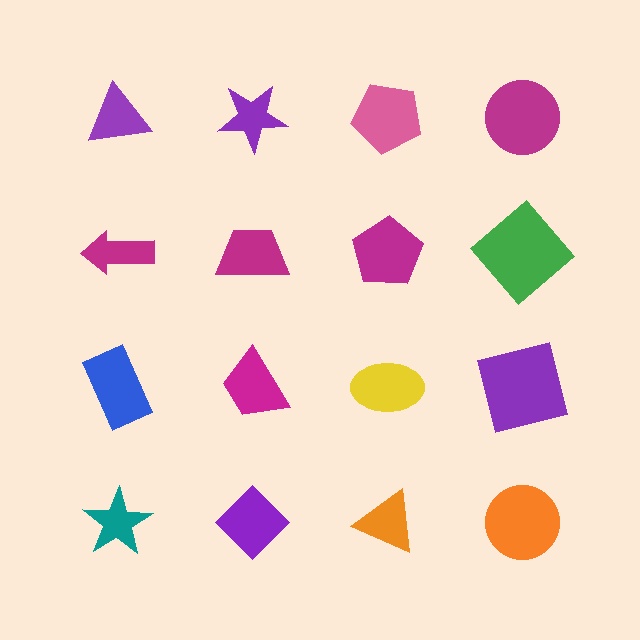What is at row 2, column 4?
A green diamond.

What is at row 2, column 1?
A magenta arrow.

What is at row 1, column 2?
A purple star.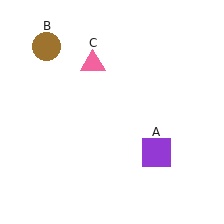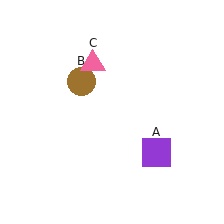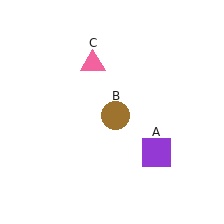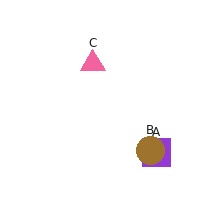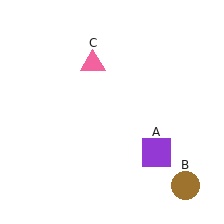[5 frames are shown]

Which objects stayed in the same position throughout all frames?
Purple square (object A) and pink triangle (object C) remained stationary.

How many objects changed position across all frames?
1 object changed position: brown circle (object B).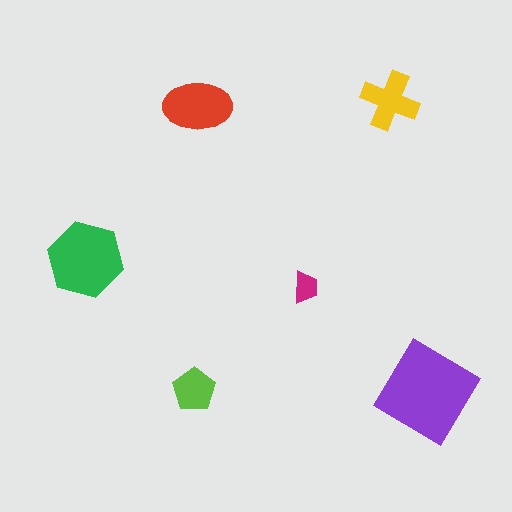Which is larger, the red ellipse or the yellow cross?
The red ellipse.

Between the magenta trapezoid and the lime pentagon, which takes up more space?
The lime pentagon.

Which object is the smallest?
The magenta trapezoid.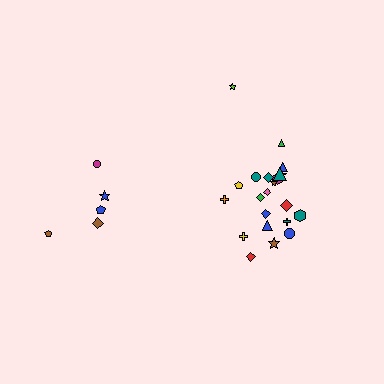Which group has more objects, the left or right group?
The right group.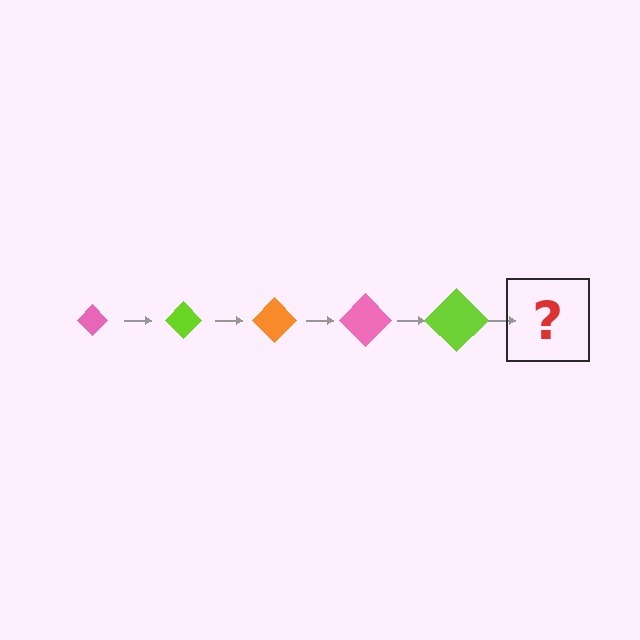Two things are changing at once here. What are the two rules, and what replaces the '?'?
The two rules are that the diamond grows larger each step and the color cycles through pink, lime, and orange. The '?' should be an orange diamond, larger than the previous one.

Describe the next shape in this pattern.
It should be an orange diamond, larger than the previous one.